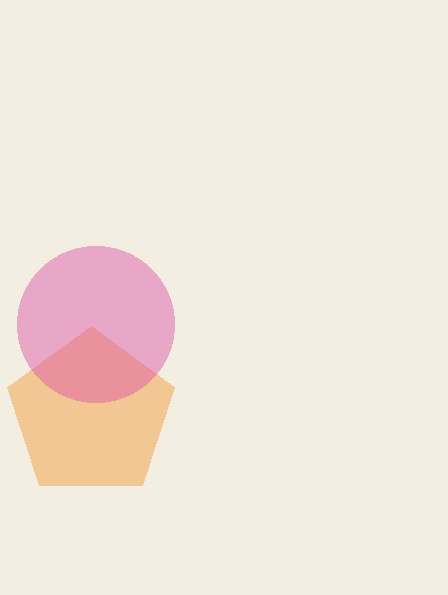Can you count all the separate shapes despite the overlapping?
Yes, there are 2 separate shapes.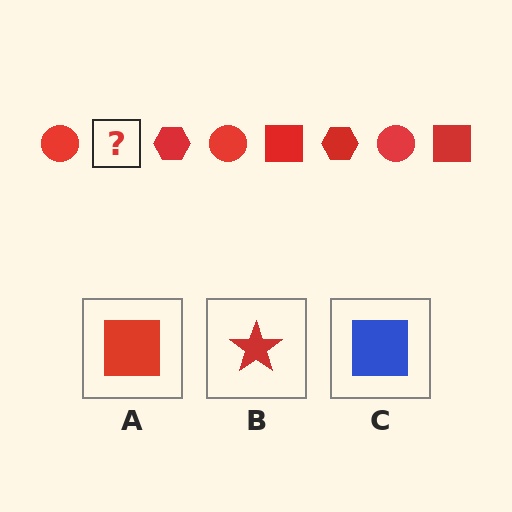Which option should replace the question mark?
Option A.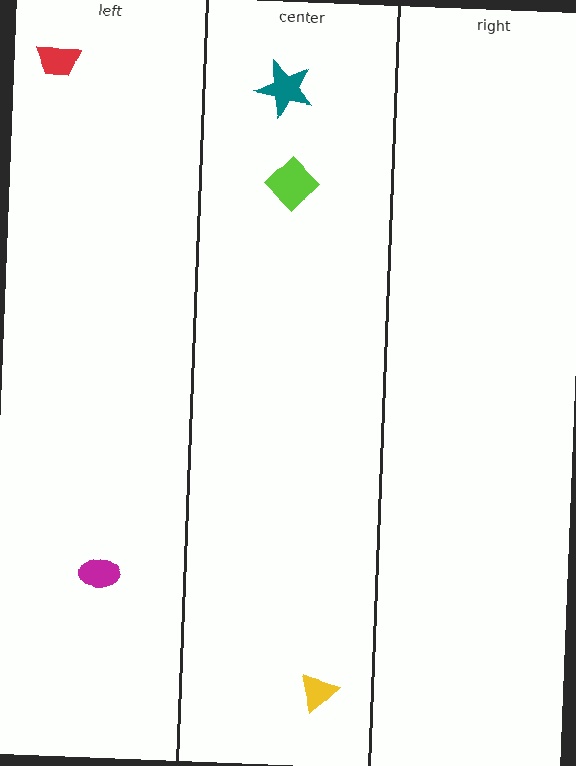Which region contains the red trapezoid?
The left region.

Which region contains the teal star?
The center region.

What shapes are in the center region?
The lime diamond, the teal star, the yellow triangle.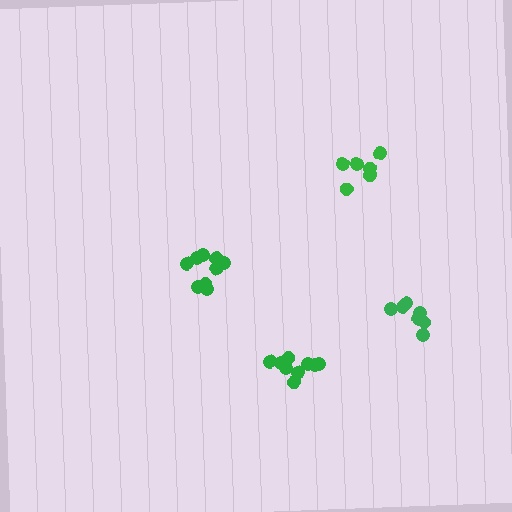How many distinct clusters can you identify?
There are 4 distinct clusters.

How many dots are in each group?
Group 1: 10 dots, Group 2: 7 dots, Group 3: 9 dots, Group 4: 6 dots (32 total).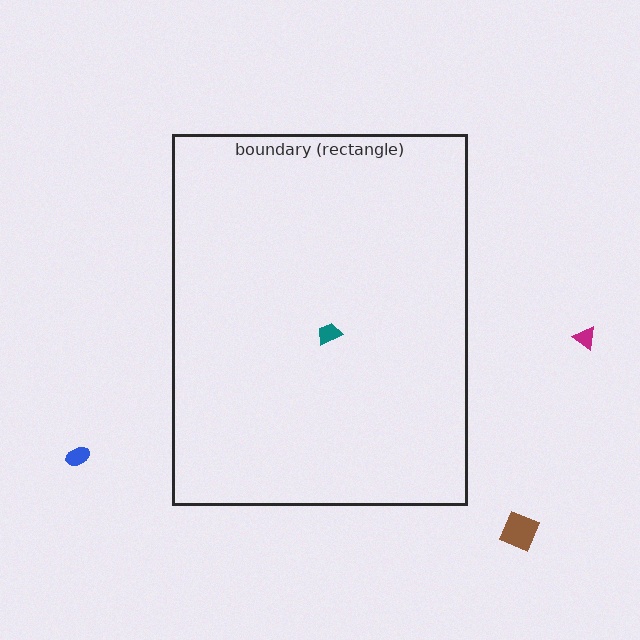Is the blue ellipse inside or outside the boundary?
Outside.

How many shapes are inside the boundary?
1 inside, 3 outside.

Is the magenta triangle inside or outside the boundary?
Outside.